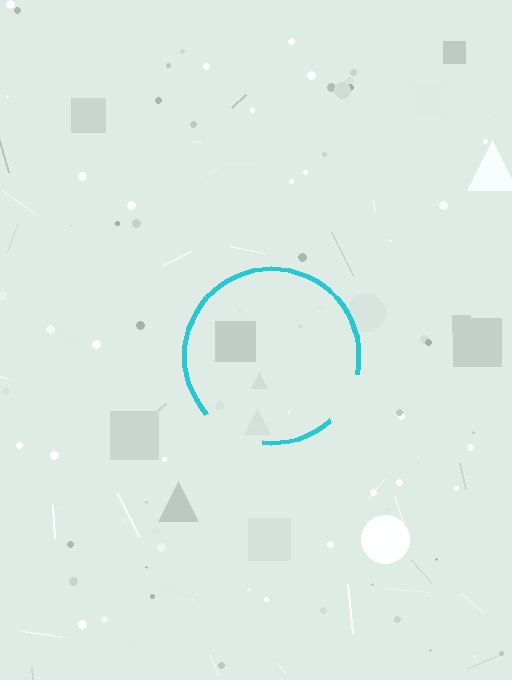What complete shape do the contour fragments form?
The contour fragments form a circle.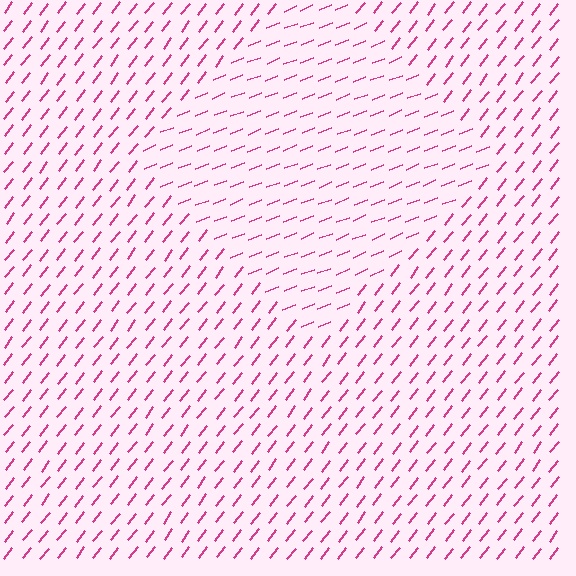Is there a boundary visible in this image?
Yes, there is a texture boundary formed by a change in line orientation.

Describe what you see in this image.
The image is filled with small magenta line segments. A diamond region in the image has lines oriented differently from the surrounding lines, creating a visible texture boundary.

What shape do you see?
I see a diamond.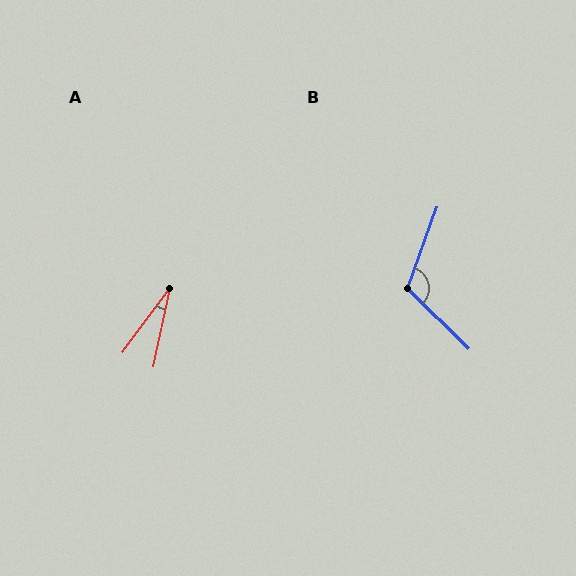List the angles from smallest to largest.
A (24°), B (115°).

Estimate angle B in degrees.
Approximately 115 degrees.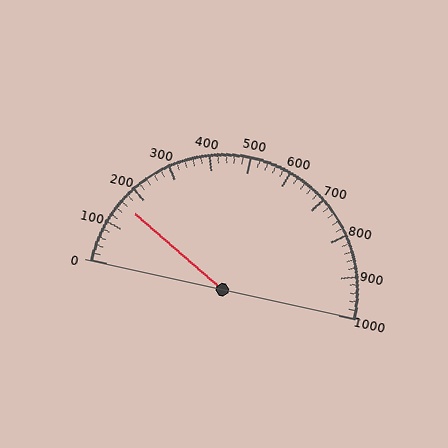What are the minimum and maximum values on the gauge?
The gauge ranges from 0 to 1000.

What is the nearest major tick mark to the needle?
The nearest major tick mark is 200.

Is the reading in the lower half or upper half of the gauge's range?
The reading is in the lower half of the range (0 to 1000).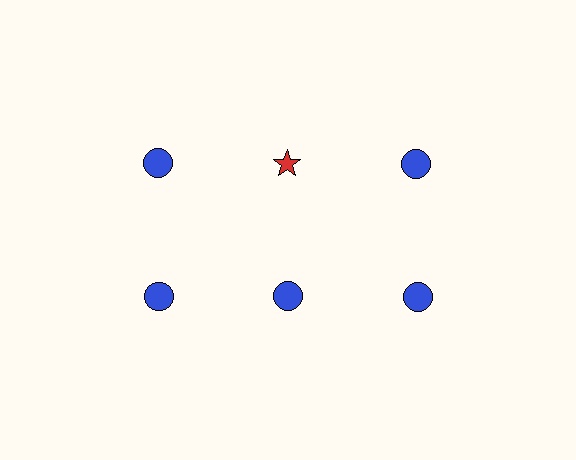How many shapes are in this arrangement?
There are 6 shapes arranged in a grid pattern.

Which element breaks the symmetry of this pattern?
The red star in the top row, second from left column breaks the symmetry. All other shapes are blue circles.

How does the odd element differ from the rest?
It differs in both color (red instead of blue) and shape (star instead of circle).